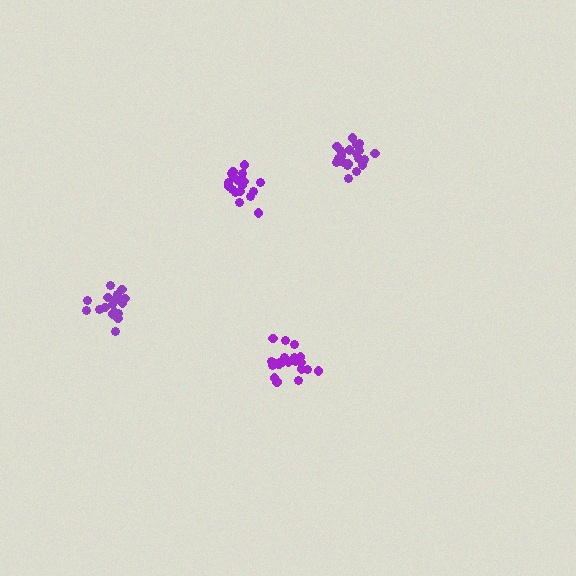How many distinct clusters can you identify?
There are 4 distinct clusters.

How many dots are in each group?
Group 1: 21 dots, Group 2: 19 dots, Group 3: 21 dots, Group 4: 20 dots (81 total).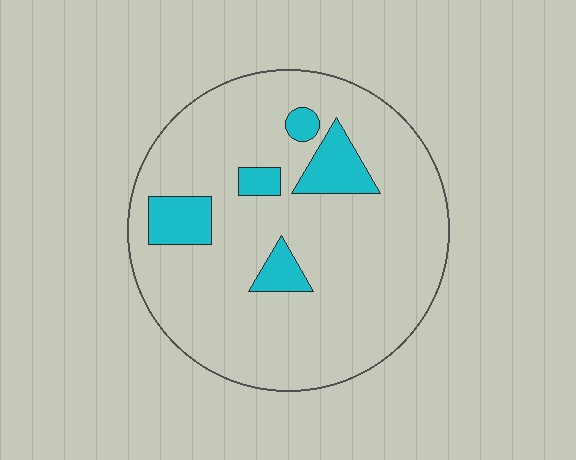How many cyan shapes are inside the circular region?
5.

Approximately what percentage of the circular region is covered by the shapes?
Approximately 15%.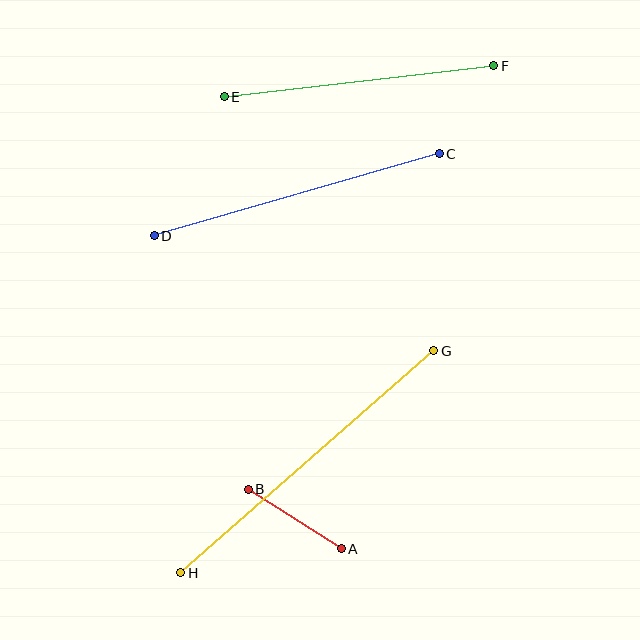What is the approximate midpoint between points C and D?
The midpoint is at approximately (297, 195) pixels.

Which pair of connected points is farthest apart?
Points G and H are farthest apart.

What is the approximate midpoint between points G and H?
The midpoint is at approximately (307, 462) pixels.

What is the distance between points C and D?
The distance is approximately 296 pixels.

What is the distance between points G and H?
The distance is approximately 337 pixels.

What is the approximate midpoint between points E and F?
The midpoint is at approximately (359, 81) pixels.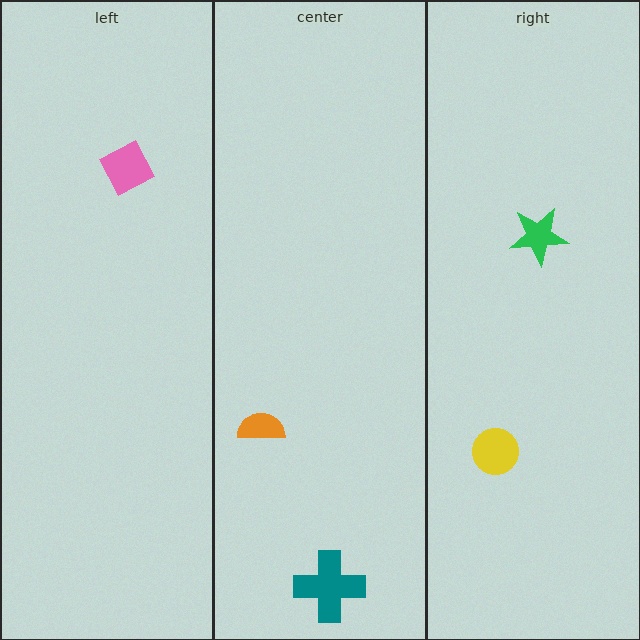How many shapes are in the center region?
2.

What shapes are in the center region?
The orange semicircle, the teal cross.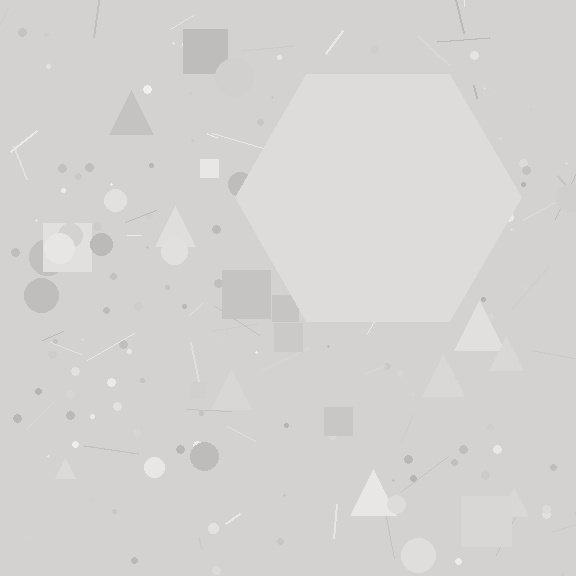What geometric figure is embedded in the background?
A hexagon is embedded in the background.